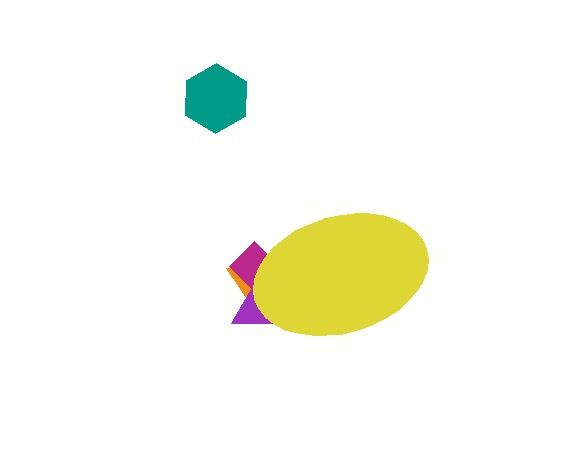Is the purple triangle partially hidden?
Yes, the purple triangle is partially hidden behind the yellow ellipse.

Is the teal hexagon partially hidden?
No, the teal hexagon is fully visible.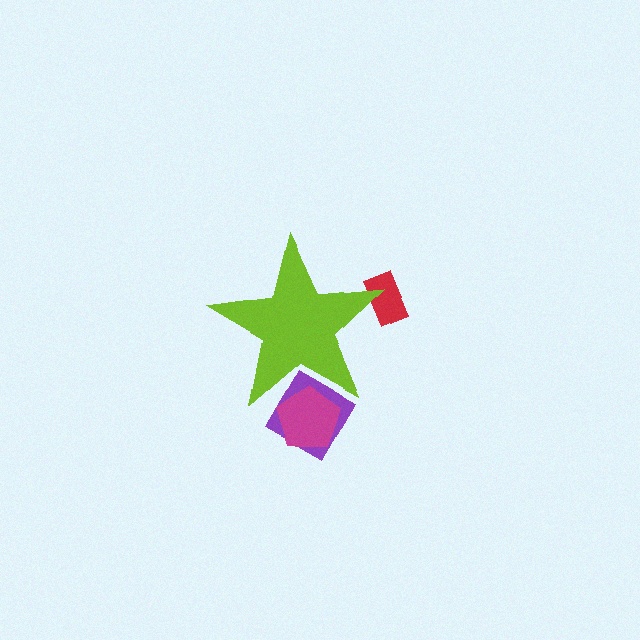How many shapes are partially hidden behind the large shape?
3 shapes are partially hidden.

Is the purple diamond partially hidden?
Yes, the purple diamond is partially hidden behind the lime star.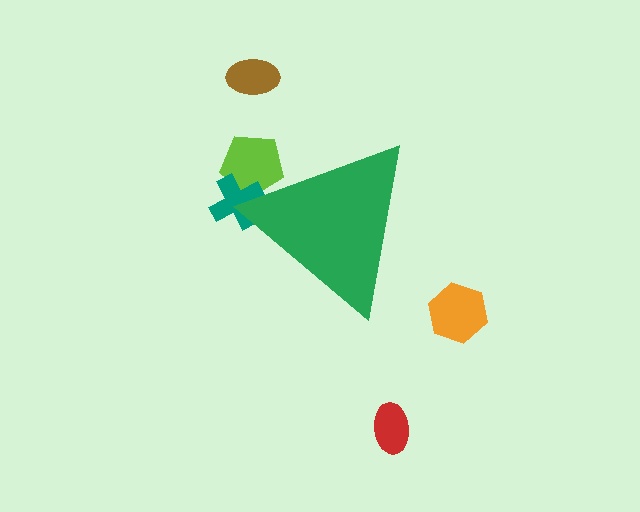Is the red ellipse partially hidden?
No, the red ellipse is fully visible.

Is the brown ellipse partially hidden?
No, the brown ellipse is fully visible.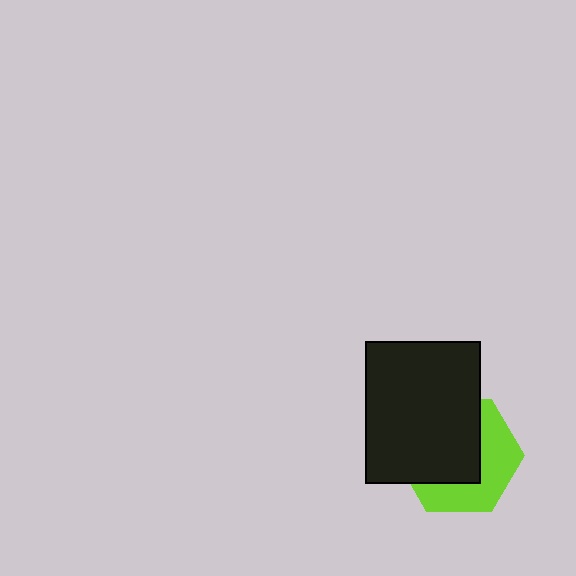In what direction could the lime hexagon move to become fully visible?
The lime hexagon could move toward the lower-right. That would shift it out from behind the black rectangle entirely.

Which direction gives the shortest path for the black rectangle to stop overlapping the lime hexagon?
Moving toward the upper-left gives the shortest separation.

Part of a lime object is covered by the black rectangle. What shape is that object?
It is a hexagon.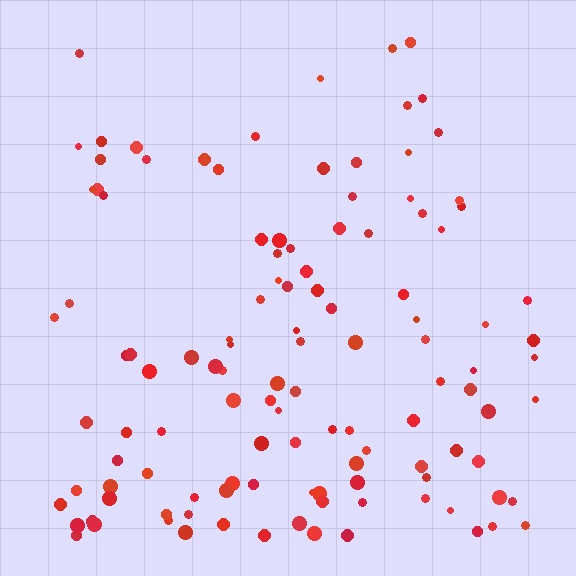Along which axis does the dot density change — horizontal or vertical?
Vertical.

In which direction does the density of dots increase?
From top to bottom, with the bottom side densest.